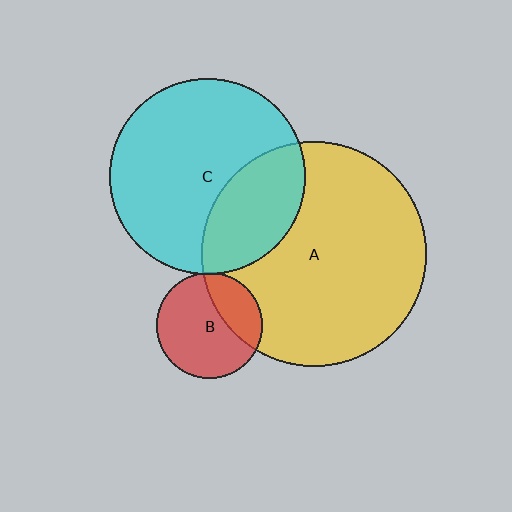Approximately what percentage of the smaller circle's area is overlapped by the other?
Approximately 30%.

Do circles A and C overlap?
Yes.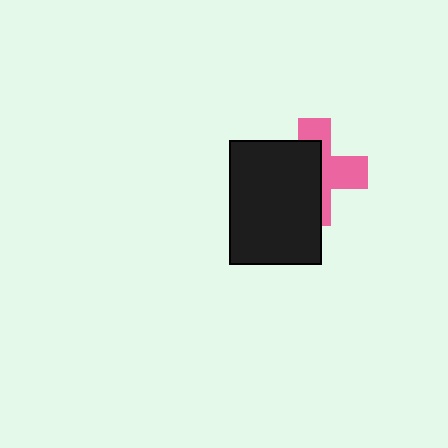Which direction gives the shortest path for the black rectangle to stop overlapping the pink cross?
Moving left gives the shortest separation.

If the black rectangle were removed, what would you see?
You would see the complete pink cross.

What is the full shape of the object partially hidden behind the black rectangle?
The partially hidden object is a pink cross.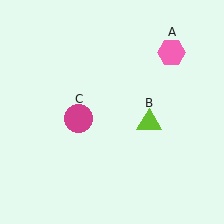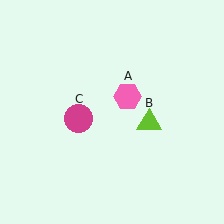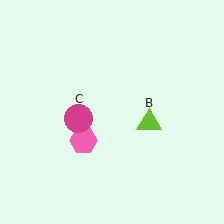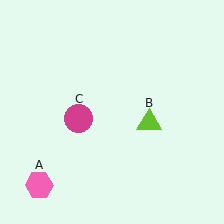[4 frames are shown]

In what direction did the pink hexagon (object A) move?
The pink hexagon (object A) moved down and to the left.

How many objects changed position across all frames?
1 object changed position: pink hexagon (object A).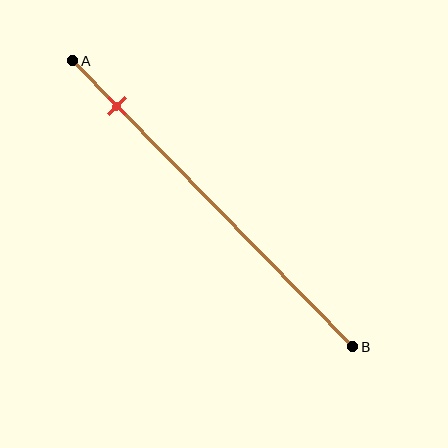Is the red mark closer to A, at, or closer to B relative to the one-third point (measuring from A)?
The red mark is closer to point A than the one-third point of segment AB.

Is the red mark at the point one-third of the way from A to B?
No, the mark is at about 15% from A, not at the 33% one-third point.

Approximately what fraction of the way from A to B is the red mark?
The red mark is approximately 15% of the way from A to B.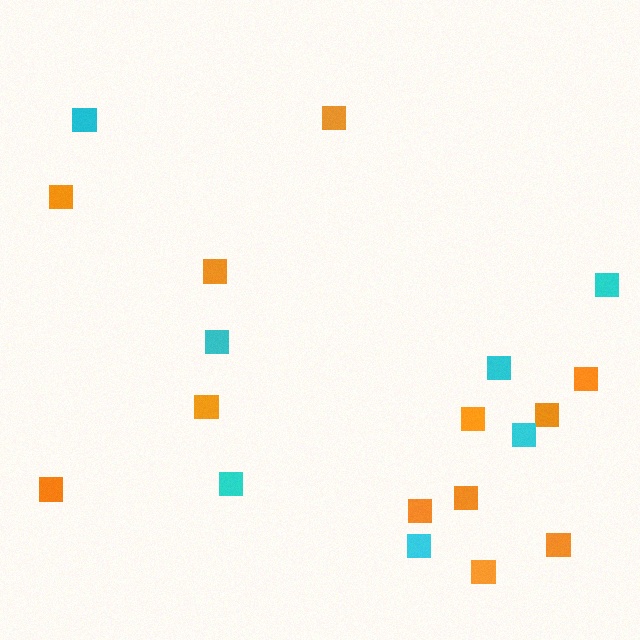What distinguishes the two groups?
There are 2 groups: one group of orange squares (12) and one group of cyan squares (7).